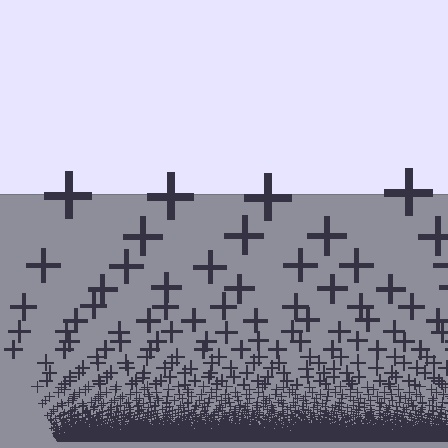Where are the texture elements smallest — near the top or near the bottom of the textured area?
Near the bottom.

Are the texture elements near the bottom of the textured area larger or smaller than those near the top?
Smaller. The gradient is inverted — elements near the bottom are smaller and denser.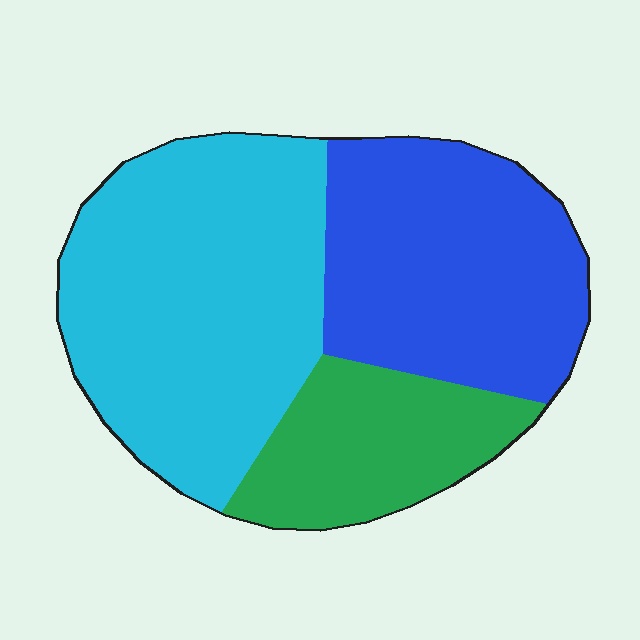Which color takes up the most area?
Cyan, at roughly 45%.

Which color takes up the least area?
Green, at roughly 20%.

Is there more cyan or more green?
Cyan.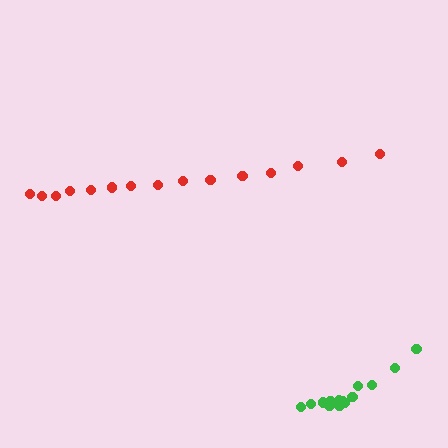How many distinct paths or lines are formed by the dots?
There are 2 distinct paths.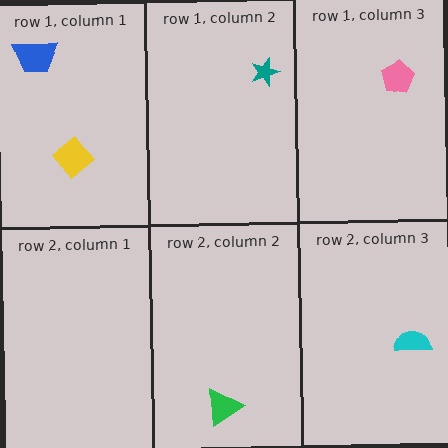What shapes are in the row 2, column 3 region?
The cyan semicircle.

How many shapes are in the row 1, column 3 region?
1.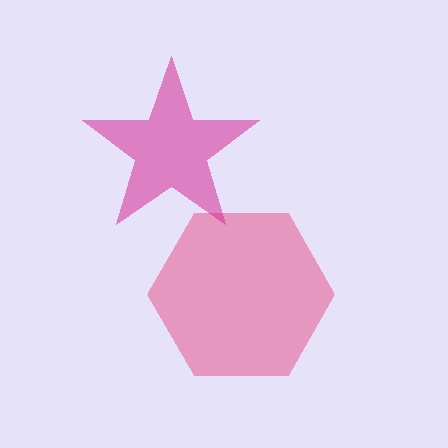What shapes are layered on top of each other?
The layered shapes are: a pink hexagon, a magenta star.